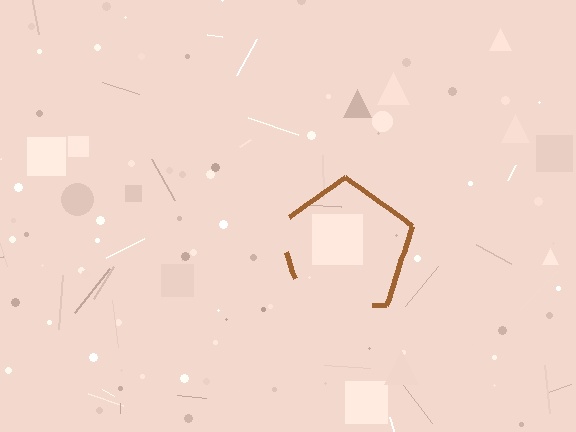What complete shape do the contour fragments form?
The contour fragments form a pentagon.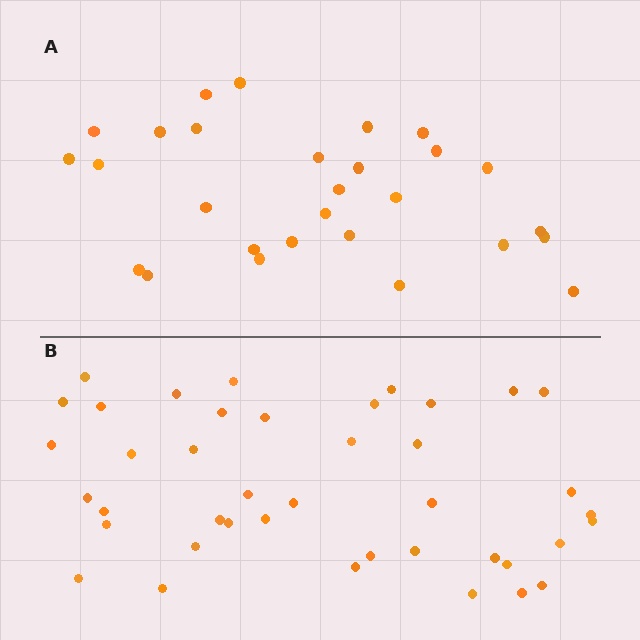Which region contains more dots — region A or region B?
Region B (the bottom region) has more dots.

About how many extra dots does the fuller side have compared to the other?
Region B has approximately 15 more dots than region A.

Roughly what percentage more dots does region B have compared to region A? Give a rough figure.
About 45% more.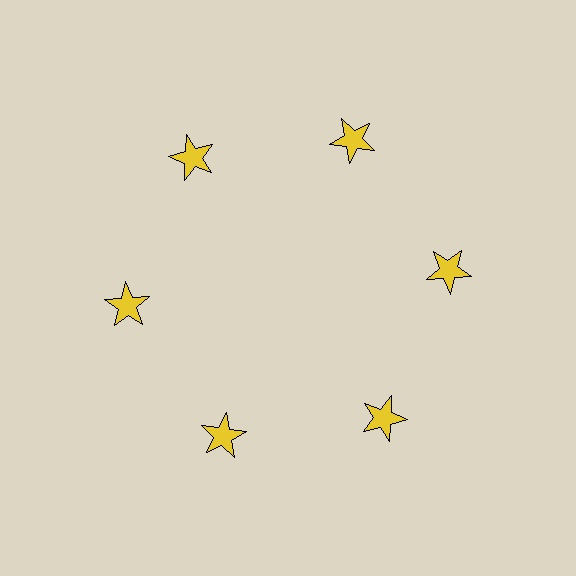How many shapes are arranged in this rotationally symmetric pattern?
There are 6 shapes, arranged in 6 groups of 1.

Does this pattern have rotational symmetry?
Yes, this pattern has 6-fold rotational symmetry. It looks the same after rotating 60 degrees around the center.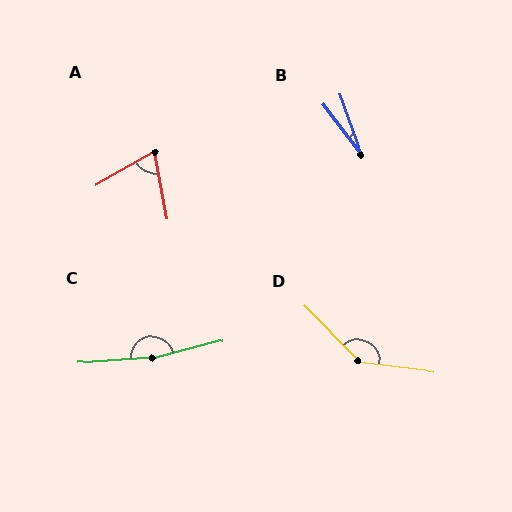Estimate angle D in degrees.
Approximately 141 degrees.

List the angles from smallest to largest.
B (18°), A (71°), D (141°), C (170°).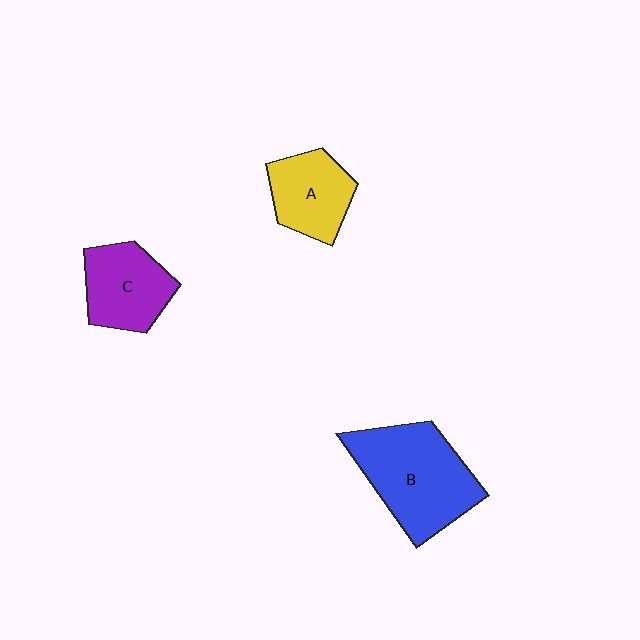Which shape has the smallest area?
Shape A (yellow).